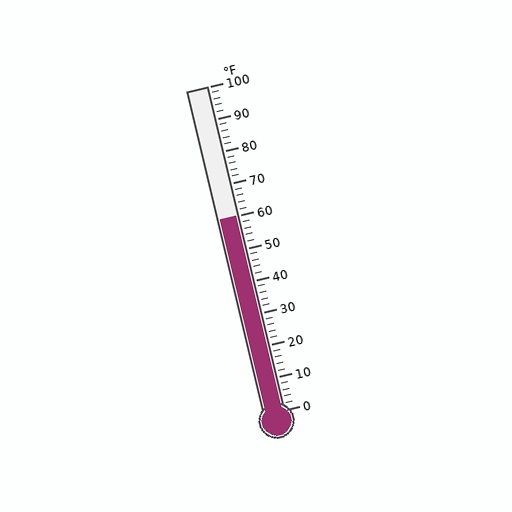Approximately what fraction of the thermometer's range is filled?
The thermometer is filled to approximately 60% of its range.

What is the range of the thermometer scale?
The thermometer scale ranges from 0°F to 100°F.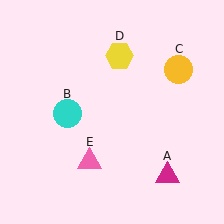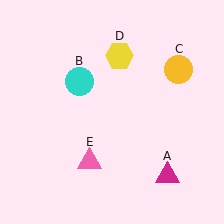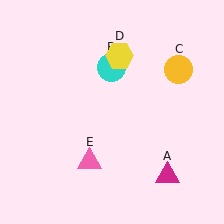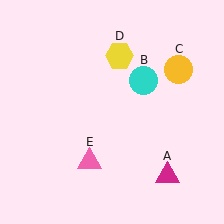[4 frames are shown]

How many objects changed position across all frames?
1 object changed position: cyan circle (object B).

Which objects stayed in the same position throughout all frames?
Magenta triangle (object A) and yellow circle (object C) and yellow hexagon (object D) and pink triangle (object E) remained stationary.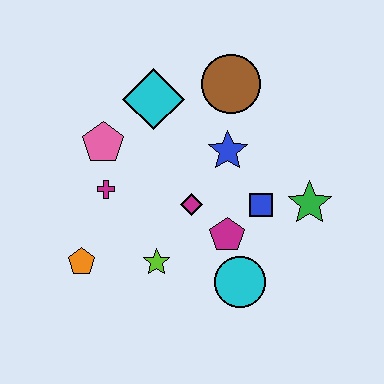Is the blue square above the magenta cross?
No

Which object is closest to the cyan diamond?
The pink pentagon is closest to the cyan diamond.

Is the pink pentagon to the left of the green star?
Yes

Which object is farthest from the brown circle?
The orange pentagon is farthest from the brown circle.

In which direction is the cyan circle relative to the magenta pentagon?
The cyan circle is below the magenta pentagon.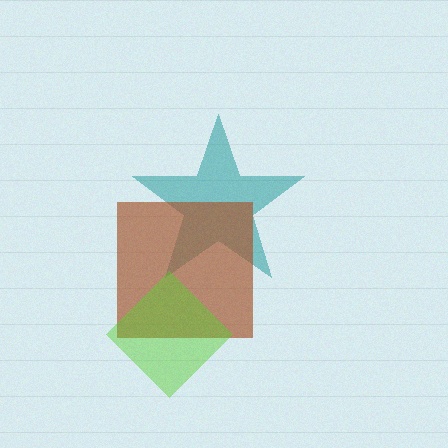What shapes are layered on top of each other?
The layered shapes are: a teal star, a brown square, a lime diamond.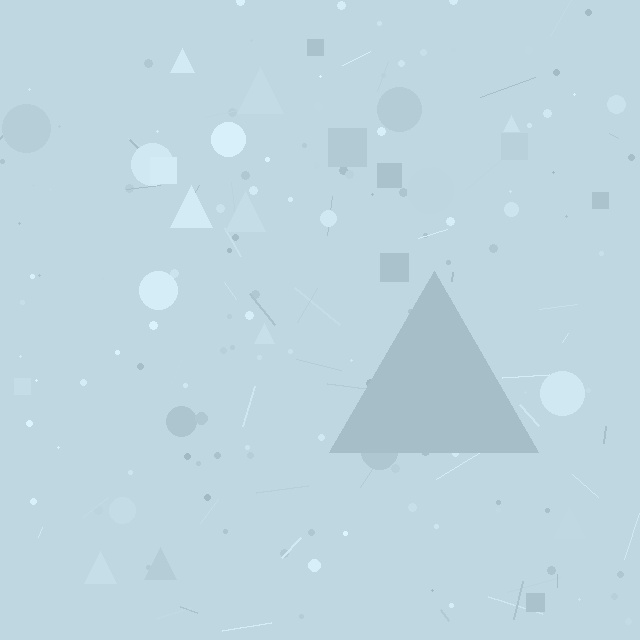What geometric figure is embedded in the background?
A triangle is embedded in the background.